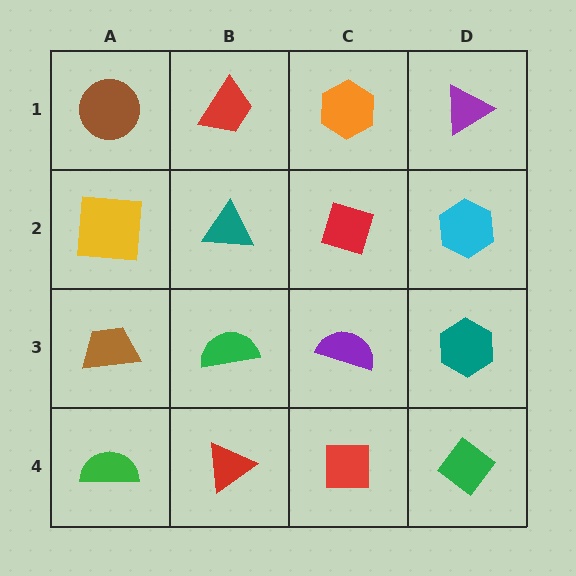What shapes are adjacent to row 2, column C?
An orange hexagon (row 1, column C), a purple semicircle (row 3, column C), a teal triangle (row 2, column B), a cyan hexagon (row 2, column D).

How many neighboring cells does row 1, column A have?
2.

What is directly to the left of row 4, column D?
A red square.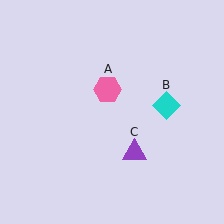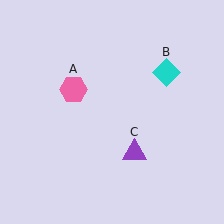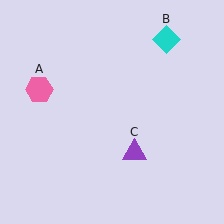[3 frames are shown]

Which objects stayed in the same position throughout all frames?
Purple triangle (object C) remained stationary.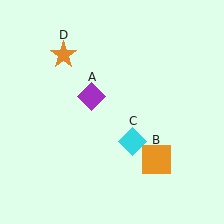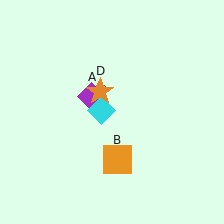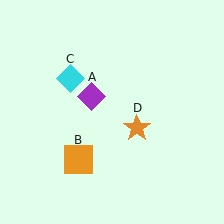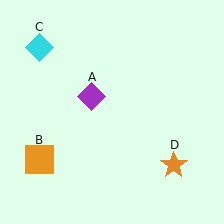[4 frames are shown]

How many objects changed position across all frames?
3 objects changed position: orange square (object B), cyan diamond (object C), orange star (object D).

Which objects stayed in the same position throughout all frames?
Purple diamond (object A) remained stationary.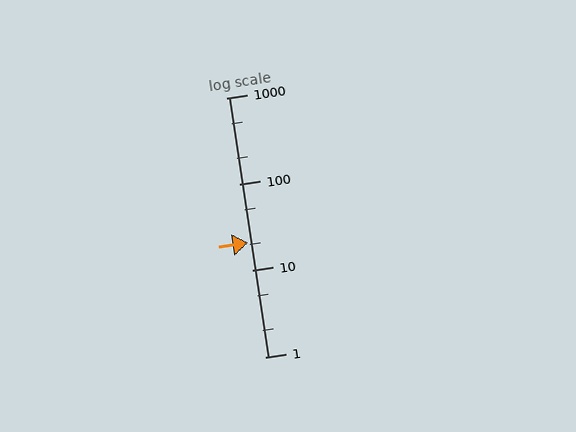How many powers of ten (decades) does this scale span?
The scale spans 3 decades, from 1 to 1000.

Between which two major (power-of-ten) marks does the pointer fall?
The pointer is between 10 and 100.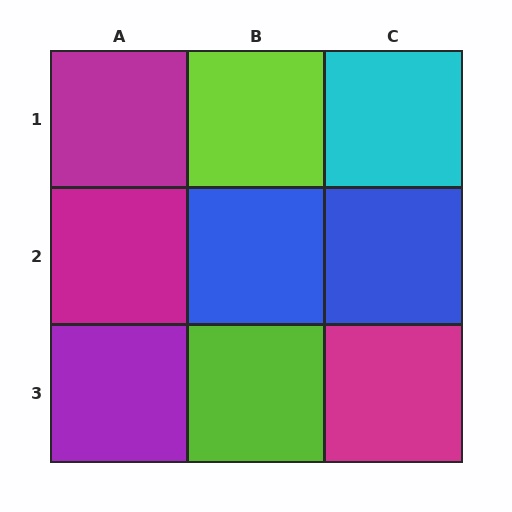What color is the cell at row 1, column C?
Cyan.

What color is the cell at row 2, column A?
Magenta.